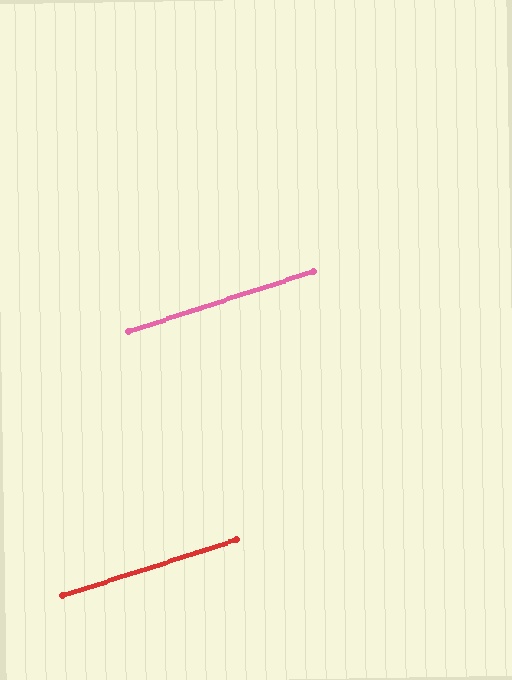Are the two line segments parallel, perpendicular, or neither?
Parallel — their directions differ by only 0.0°.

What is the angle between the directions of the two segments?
Approximately 0 degrees.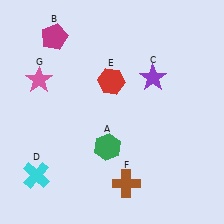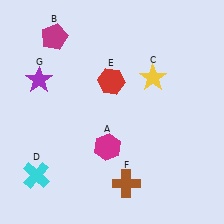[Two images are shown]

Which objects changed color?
A changed from green to magenta. C changed from purple to yellow. G changed from pink to purple.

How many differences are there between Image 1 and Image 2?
There are 3 differences between the two images.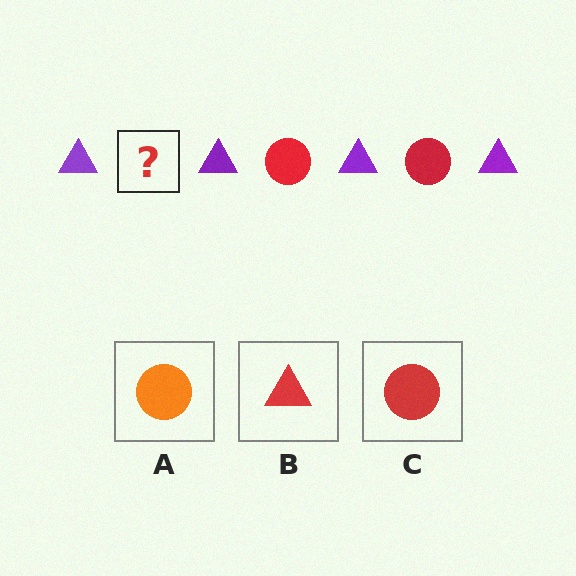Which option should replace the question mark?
Option C.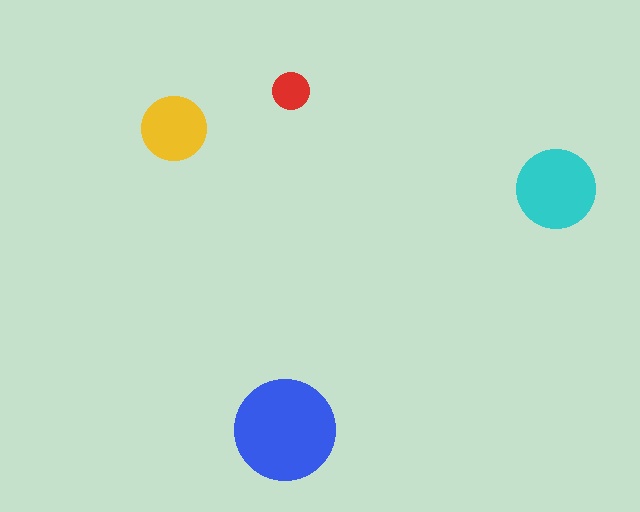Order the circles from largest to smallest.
the blue one, the cyan one, the yellow one, the red one.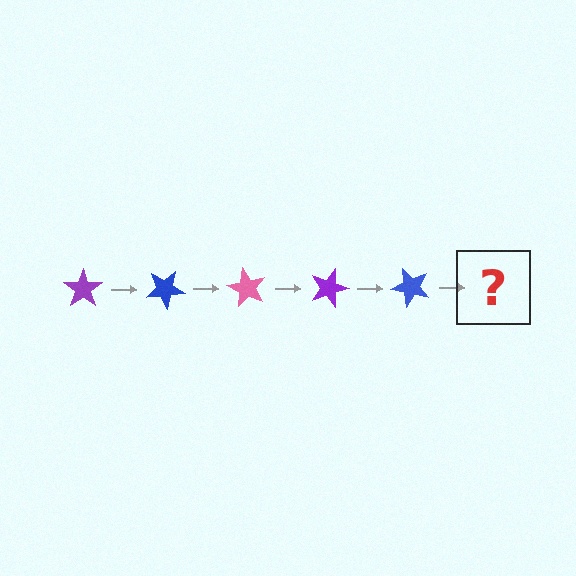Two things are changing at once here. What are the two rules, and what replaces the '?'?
The two rules are that it rotates 30 degrees each step and the color cycles through purple, blue, and pink. The '?' should be a pink star, rotated 150 degrees from the start.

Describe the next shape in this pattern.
It should be a pink star, rotated 150 degrees from the start.